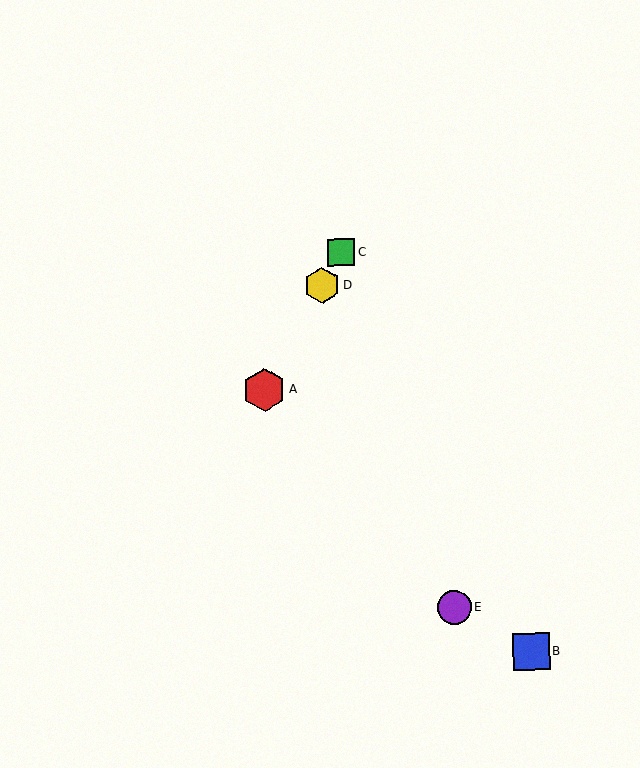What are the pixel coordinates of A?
Object A is at (264, 390).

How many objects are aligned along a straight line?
3 objects (A, C, D) are aligned along a straight line.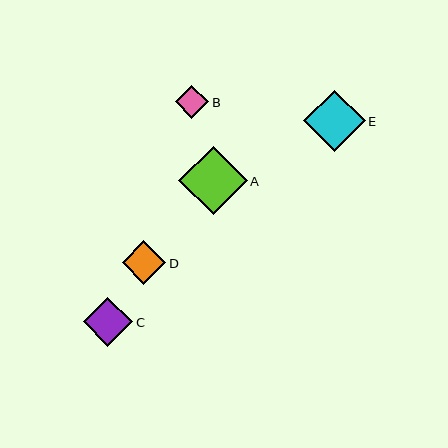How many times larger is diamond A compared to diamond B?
Diamond A is approximately 2.1 times the size of diamond B.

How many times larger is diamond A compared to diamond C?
Diamond A is approximately 1.4 times the size of diamond C.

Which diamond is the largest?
Diamond A is the largest with a size of approximately 69 pixels.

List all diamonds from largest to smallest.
From largest to smallest: A, E, C, D, B.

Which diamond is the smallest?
Diamond B is the smallest with a size of approximately 33 pixels.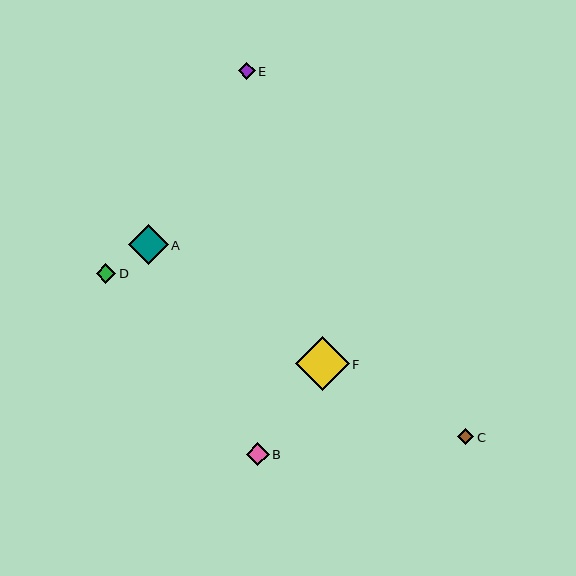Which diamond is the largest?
Diamond F is the largest with a size of approximately 53 pixels.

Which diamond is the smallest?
Diamond C is the smallest with a size of approximately 16 pixels.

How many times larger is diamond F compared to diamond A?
Diamond F is approximately 1.3 times the size of diamond A.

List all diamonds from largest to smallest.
From largest to smallest: F, A, B, D, E, C.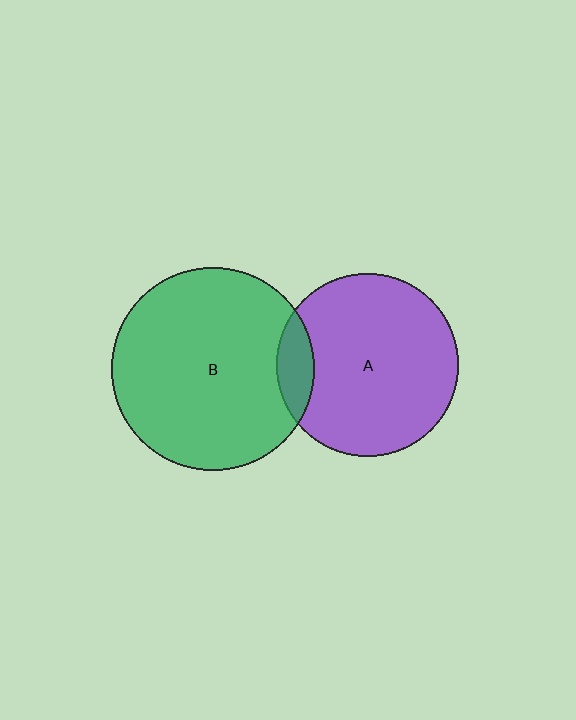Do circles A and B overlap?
Yes.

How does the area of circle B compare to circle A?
Approximately 1.2 times.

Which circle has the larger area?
Circle B (green).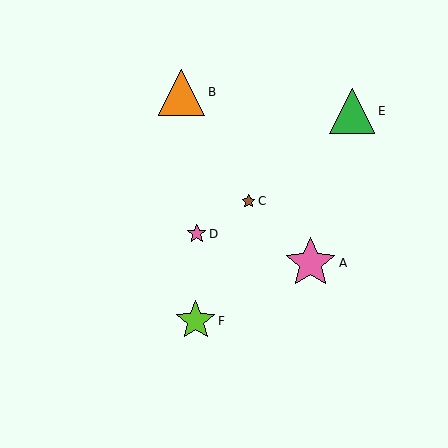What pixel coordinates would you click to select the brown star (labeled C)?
Click at (248, 201) to select the brown star C.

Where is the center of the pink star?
The center of the pink star is at (197, 234).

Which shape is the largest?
The pink star (labeled A) is the largest.